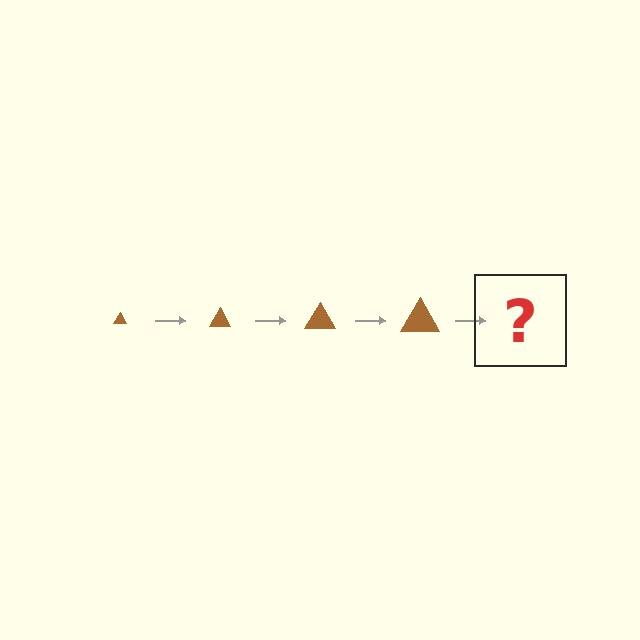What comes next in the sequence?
The next element should be a brown triangle, larger than the previous one.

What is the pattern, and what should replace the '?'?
The pattern is that the triangle gets progressively larger each step. The '?' should be a brown triangle, larger than the previous one.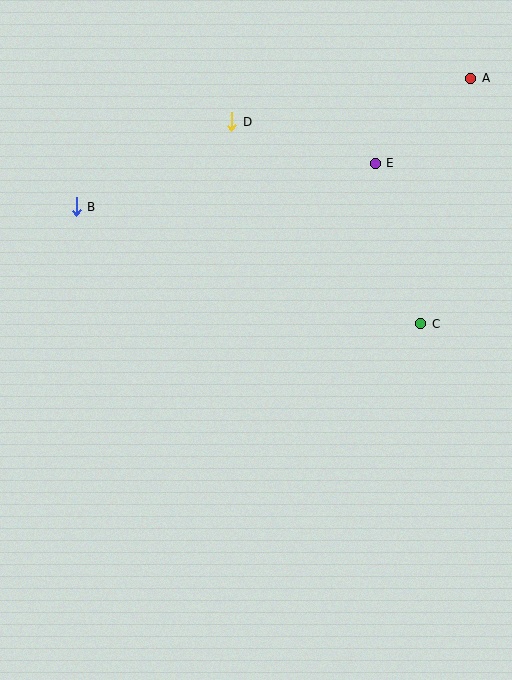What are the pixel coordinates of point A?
Point A is at (471, 78).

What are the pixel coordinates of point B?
Point B is at (76, 207).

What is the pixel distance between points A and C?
The distance between A and C is 251 pixels.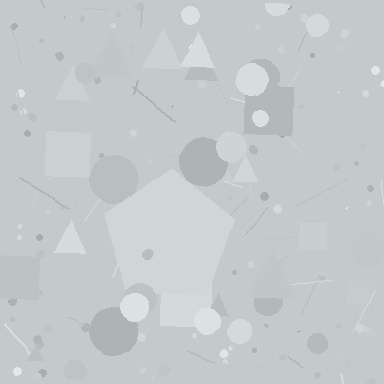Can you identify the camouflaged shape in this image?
The camouflaged shape is a pentagon.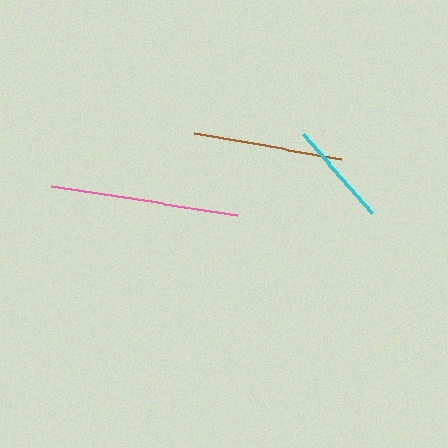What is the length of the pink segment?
The pink segment is approximately 189 pixels long.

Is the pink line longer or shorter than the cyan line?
The pink line is longer than the cyan line.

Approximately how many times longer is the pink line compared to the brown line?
The pink line is approximately 1.3 times the length of the brown line.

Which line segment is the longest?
The pink line is the longest at approximately 189 pixels.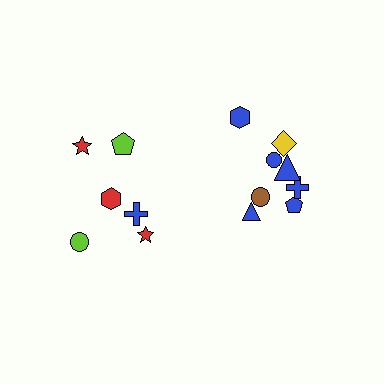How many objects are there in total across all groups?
There are 14 objects.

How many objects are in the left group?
There are 6 objects.